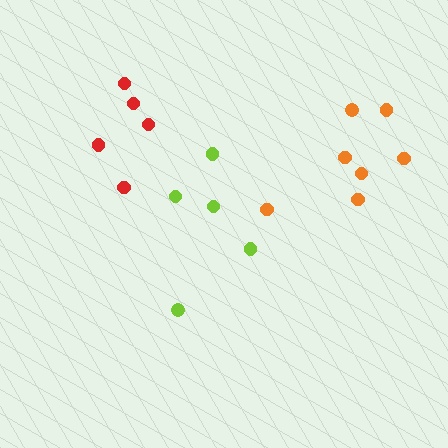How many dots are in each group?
Group 1: 5 dots, Group 2: 7 dots, Group 3: 5 dots (17 total).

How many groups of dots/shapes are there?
There are 3 groups.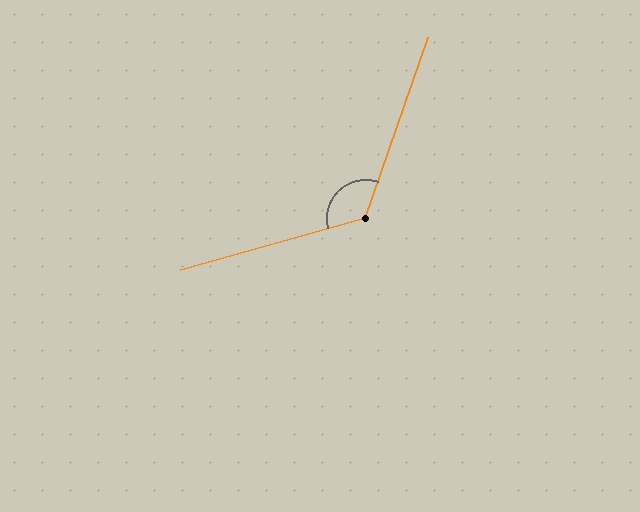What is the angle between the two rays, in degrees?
Approximately 125 degrees.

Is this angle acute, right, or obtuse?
It is obtuse.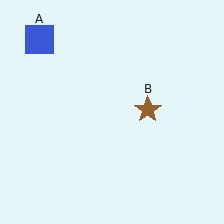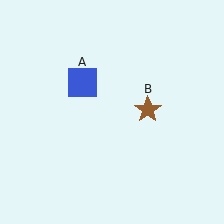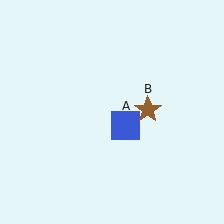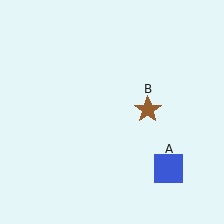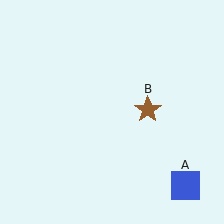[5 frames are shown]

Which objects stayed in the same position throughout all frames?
Brown star (object B) remained stationary.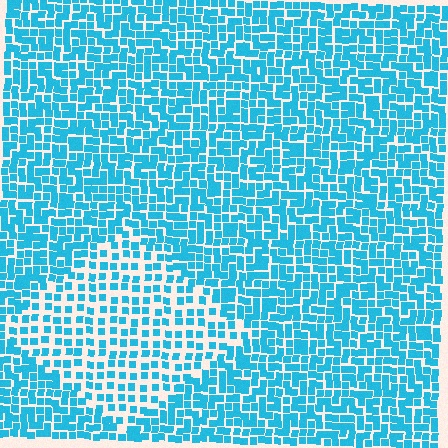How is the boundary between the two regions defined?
The boundary is defined by a change in element density (approximately 1.8x ratio). All elements are the same color, size, and shape.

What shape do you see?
I see a diamond.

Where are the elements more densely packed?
The elements are more densely packed outside the diamond boundary.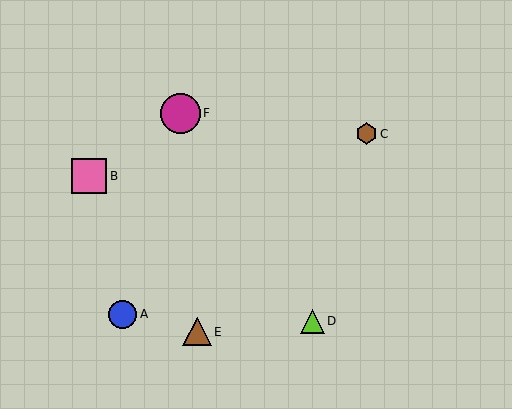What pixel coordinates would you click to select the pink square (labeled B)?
Click at (89, 176) to select the pink square B.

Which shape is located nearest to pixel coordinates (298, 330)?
The lime triangle (labeled D) at (312, 321) is nearest to that location.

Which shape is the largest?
The magenta circle (labeled F) is the largest.